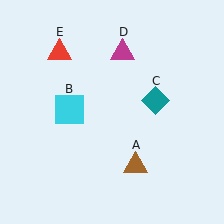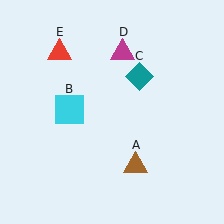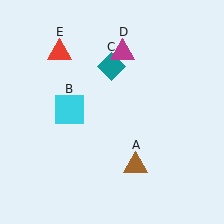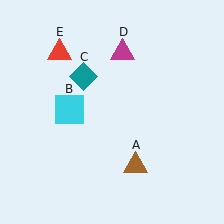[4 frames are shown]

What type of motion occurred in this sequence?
The teal diamond (object C) rotated counterclockwise around the center of the scene.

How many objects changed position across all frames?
1 object changed position: teal diamond (object C).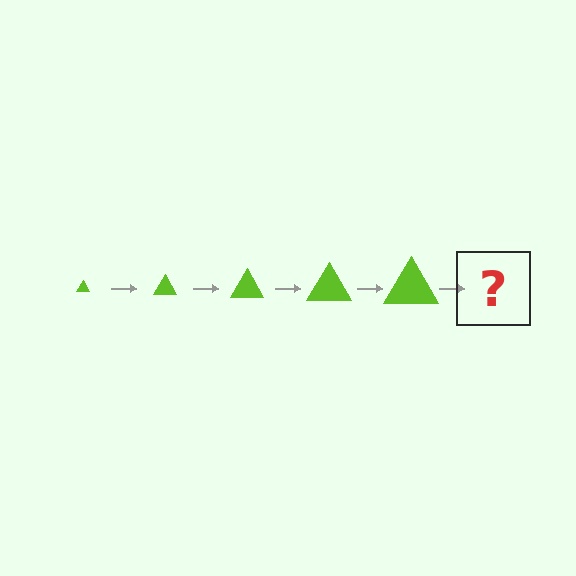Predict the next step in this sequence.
The next step is a lime triangle, larger than the previous one.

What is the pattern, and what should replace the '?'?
The pattern is that the triangle gets progressively larger each step. The '?' should be a lime triangle, larger than the previous one.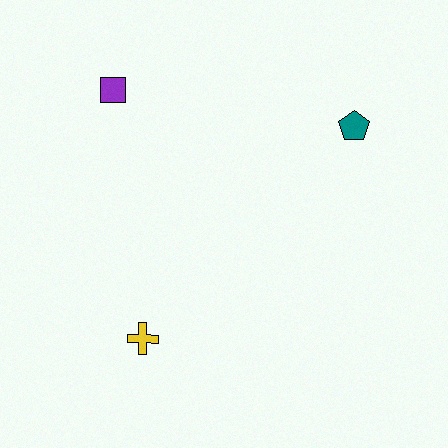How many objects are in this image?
There are 3 objects.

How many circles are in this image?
There are no circles.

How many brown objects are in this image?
There are no brown objects.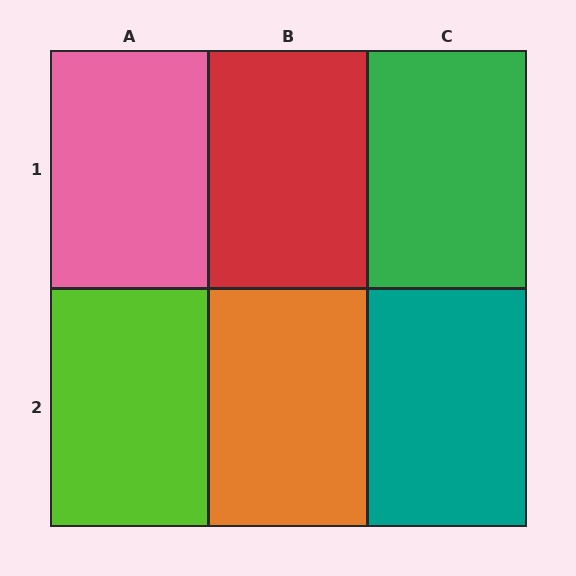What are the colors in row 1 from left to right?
Pink, red, green.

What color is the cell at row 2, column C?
Teal.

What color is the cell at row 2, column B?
Orange.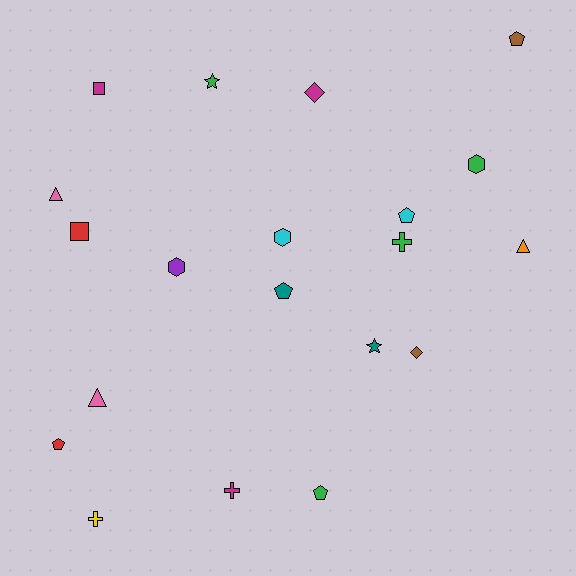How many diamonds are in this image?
There are 2 diamonds.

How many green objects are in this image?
There are 4 green objects.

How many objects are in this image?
There are 20 objects.